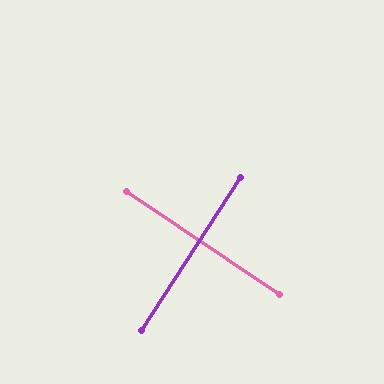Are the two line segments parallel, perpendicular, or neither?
Perpendicular — they meet at approximately 89°.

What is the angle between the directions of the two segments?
Approximately 89 degrees.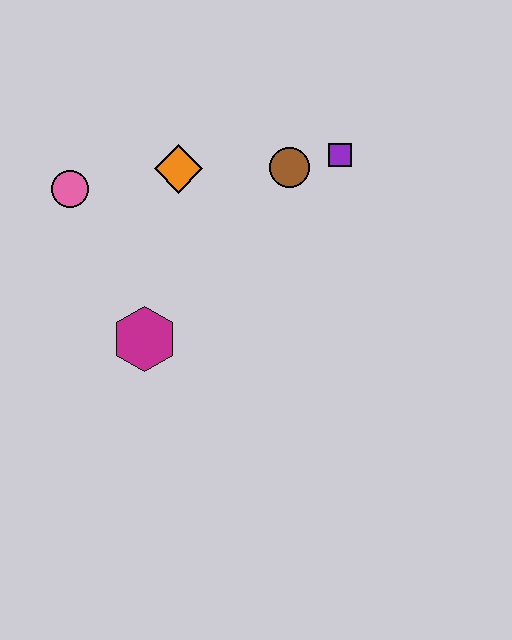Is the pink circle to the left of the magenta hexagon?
Yes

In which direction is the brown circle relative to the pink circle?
The brown circle is to the right of the pink circle.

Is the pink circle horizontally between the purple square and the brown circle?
No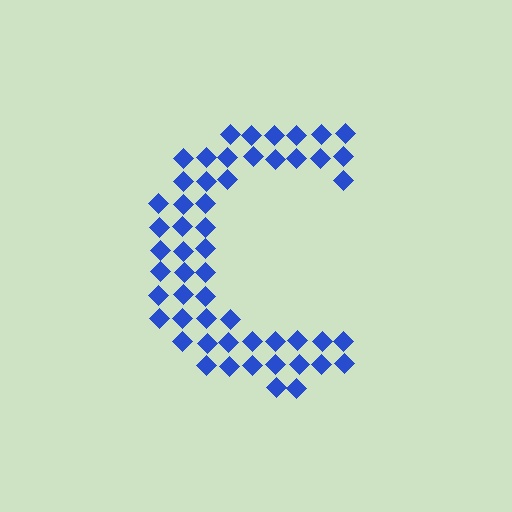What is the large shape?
The large shape is the letter C.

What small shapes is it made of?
It is made of small diamonds.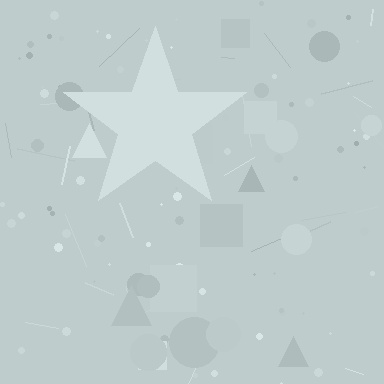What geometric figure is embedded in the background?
A star is embedded in the background.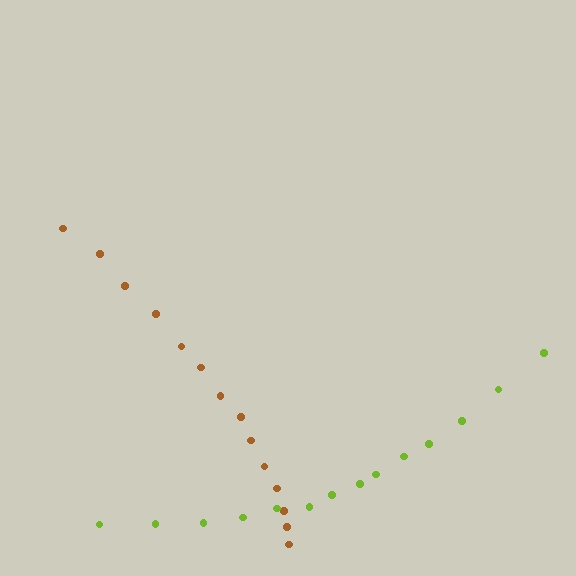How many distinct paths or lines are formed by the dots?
There are 2 distinct paths.